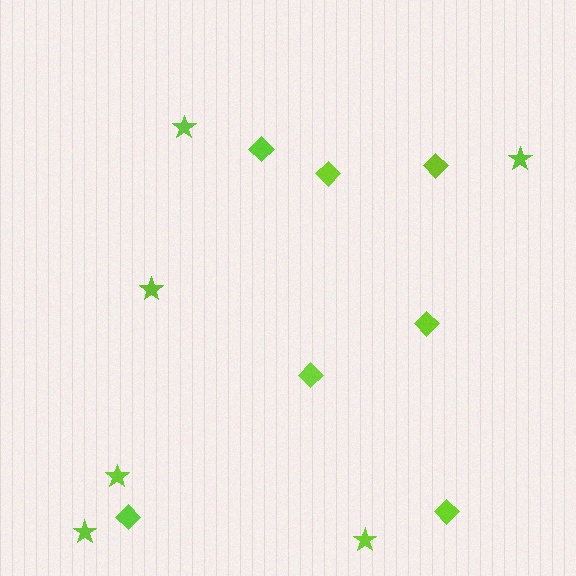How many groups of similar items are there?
There are 2 groups: one group of diamonds (7) and one group of stars (6).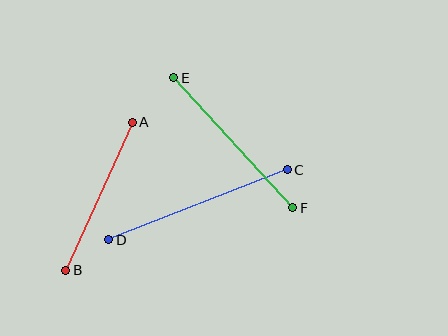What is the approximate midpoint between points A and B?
The midpoint is at approximately (99, 196) pixels.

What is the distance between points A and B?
The distance is approximately 162 pixels.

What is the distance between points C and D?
The distance is approximately 192 pixels.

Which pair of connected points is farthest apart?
Points C and D are farthest apart.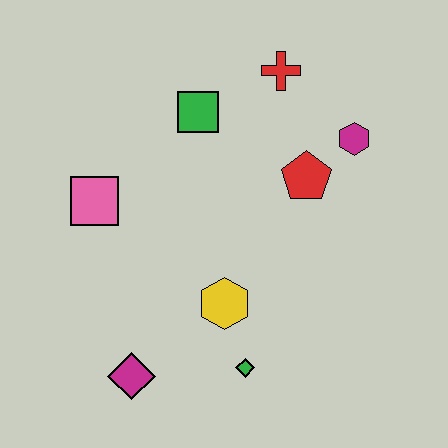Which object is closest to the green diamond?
The yellow hexagon is closest to the green diamond.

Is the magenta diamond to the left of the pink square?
No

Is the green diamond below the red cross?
Yes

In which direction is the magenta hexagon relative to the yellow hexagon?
The magenta hexagon is above the yellow hexagon.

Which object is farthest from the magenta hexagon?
The magenta diamond is farthest from the magenta hexagon.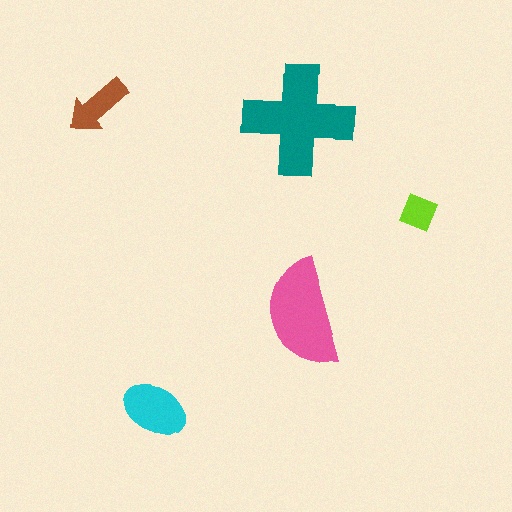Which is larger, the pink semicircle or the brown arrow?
The pink semicircle.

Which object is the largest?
The teal cross.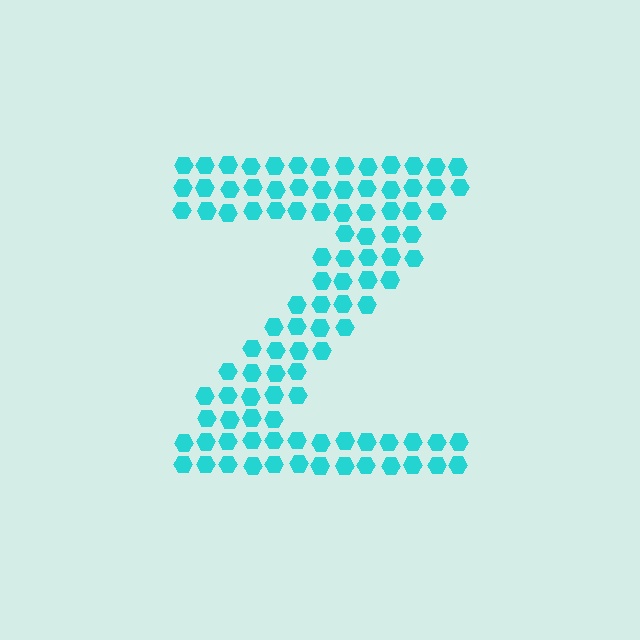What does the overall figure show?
The overall figure shows the letter Z.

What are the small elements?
The small elements are hexagons.